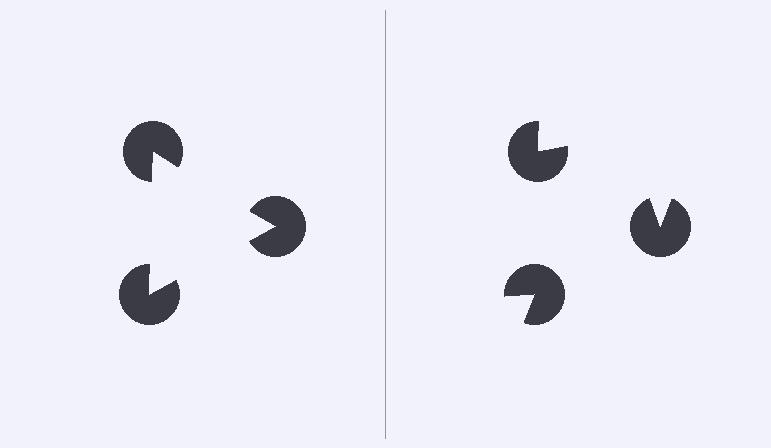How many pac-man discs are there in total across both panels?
6 — 3 on each side.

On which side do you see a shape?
An illusory triangle appears on the left side. On the right side the wedge cuts are rotated, so no coherent shape forms.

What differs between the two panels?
The pac-man discs are positioned identically on both sides; only the wedge orientations differ. On the left they align to a triangle; on the right they are misaligned.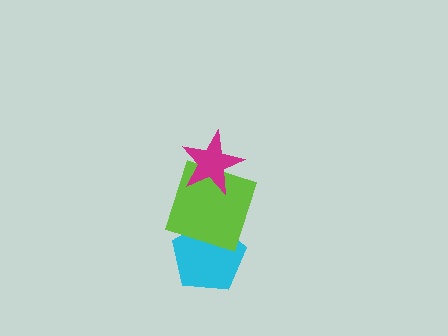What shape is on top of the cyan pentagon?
The lime square is on top of the cyan pentagon.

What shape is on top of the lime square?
The magenta star is on top of the lime square.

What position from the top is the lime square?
The lime square is 2nd from the top.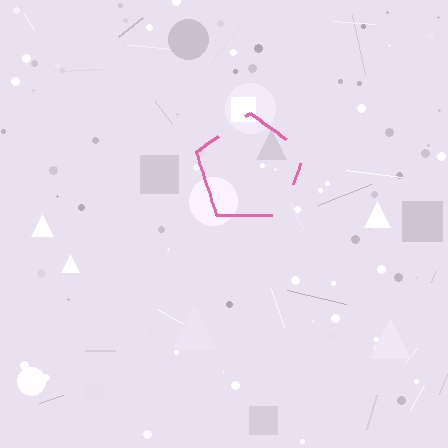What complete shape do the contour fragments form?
The contour fragments form a pentagon.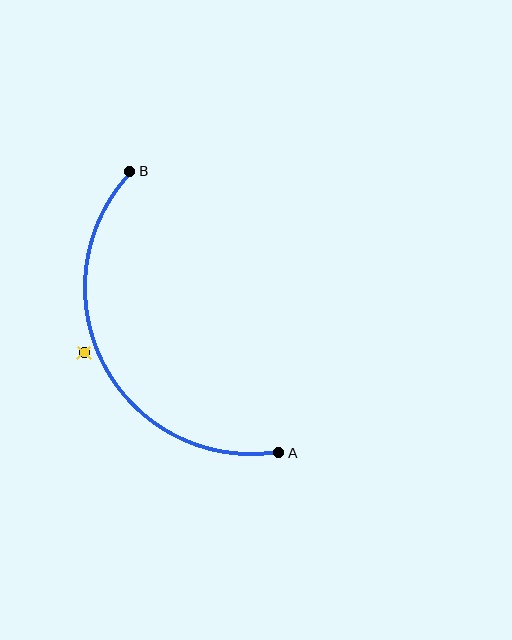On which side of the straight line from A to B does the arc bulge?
The arc bulges to the left of the straight line connecting A and B.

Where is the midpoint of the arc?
The arc midpoint is the point on the curve farthest from the straight line joining A and B. It sits to the left of that line.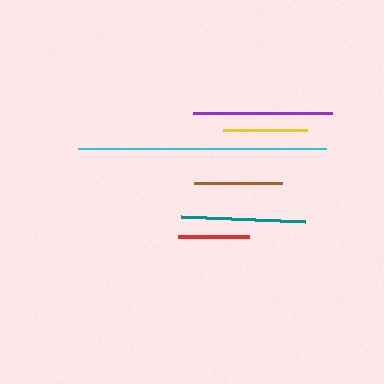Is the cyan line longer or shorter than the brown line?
The cyan line is longer than the brown line.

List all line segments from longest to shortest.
From longest to shortest: cyan, purple, teal, brown, yellow, red.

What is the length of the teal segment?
The teal segment is approximately 124 pixels long.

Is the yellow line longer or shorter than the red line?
The yellow line is longer than the red line.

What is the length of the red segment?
The red segment is approximately 72 pixels long.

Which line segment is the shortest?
The red line is the shortest at approximately 72 pixels.